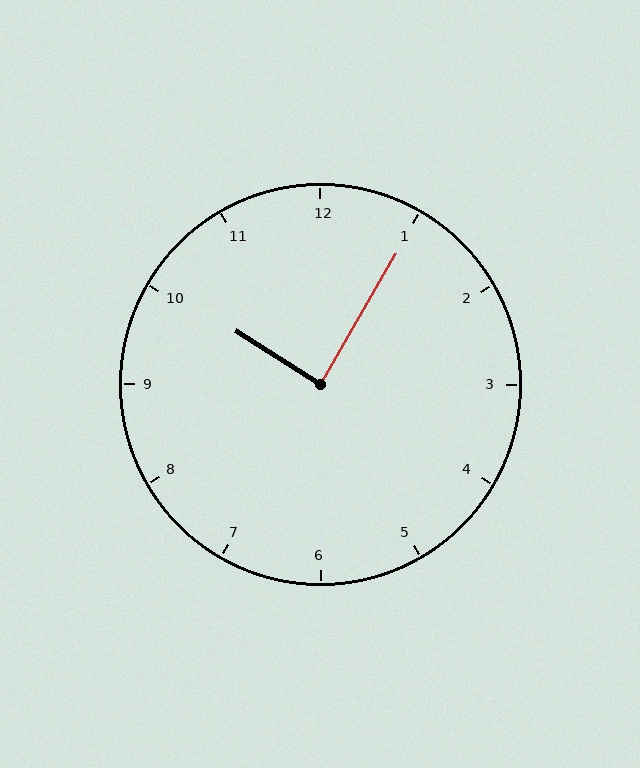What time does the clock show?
10:05.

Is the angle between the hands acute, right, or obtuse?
It is right.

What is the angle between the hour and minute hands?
Approximately 88 degrees.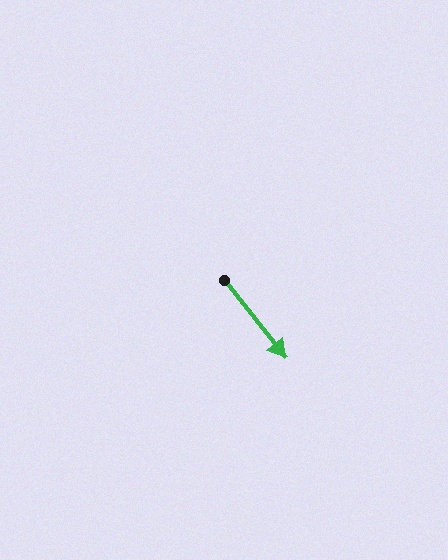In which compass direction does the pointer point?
Southeast.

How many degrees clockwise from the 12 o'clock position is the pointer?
Approximately 142 degrees.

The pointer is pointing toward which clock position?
Roughly 5 o'clock.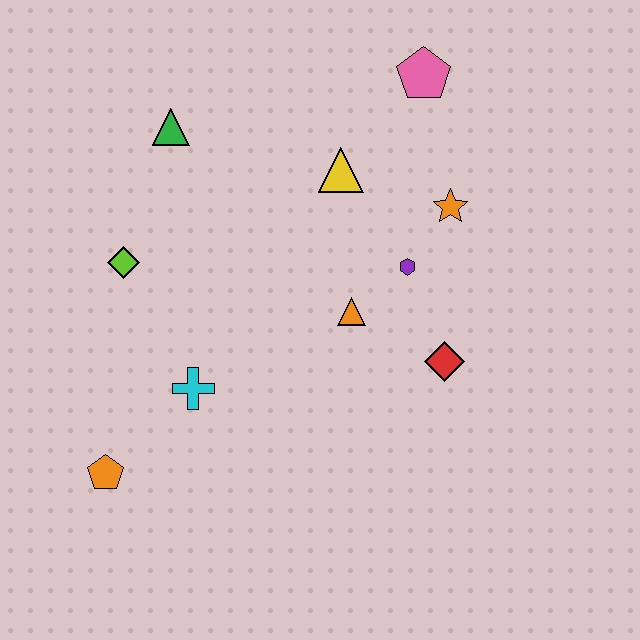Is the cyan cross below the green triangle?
Yes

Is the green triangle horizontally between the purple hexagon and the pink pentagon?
No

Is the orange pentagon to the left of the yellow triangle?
Yes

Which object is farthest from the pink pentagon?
The orange pentagon is farthest from the pink pentagon.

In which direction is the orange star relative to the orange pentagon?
The orange star is to the right of the orange pentagon.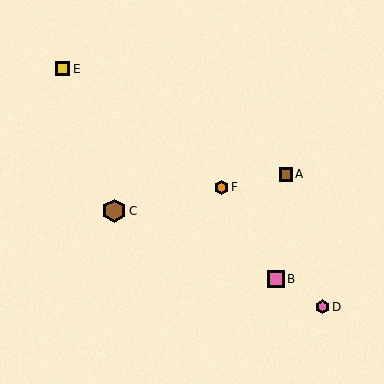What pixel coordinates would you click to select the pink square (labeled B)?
Click at (276, 279) to select the pink square B.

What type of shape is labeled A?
Shape A is a brown square.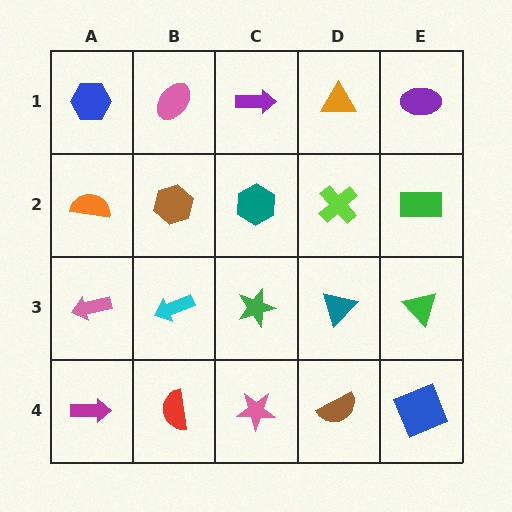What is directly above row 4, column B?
A cyan arrow.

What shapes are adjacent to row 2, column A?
A blue hexagon (row 1, column A), a pink arrow (row 3, column A), a brown hexagon (row 2, column B).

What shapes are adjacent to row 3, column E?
A green rectangle (row 2, column E), a blue square (row 4, column E), a teal triangle (row 3, column D).